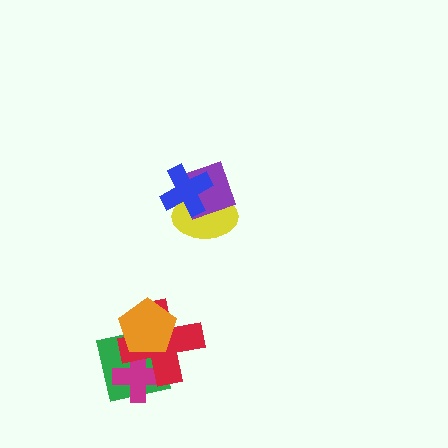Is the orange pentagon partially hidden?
No, no other shape covers it.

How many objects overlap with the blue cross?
2 objects overlap with the blue cross.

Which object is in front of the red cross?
The orange pentagon is in front of the red cross.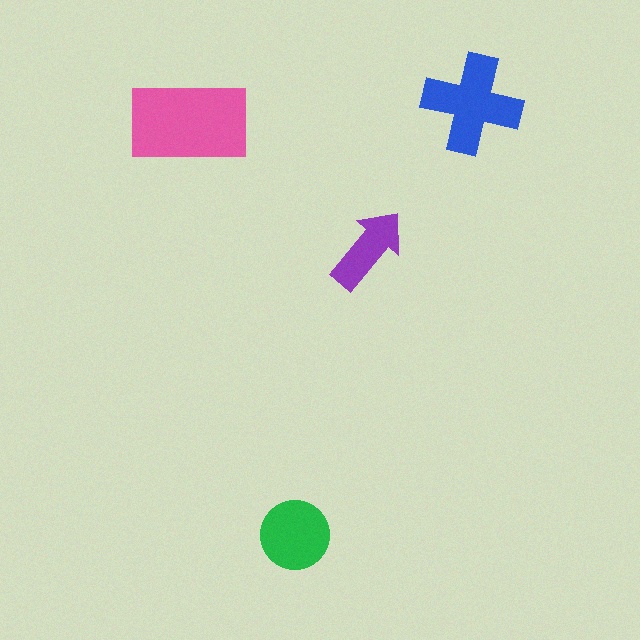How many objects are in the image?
There are 4 objects in the image.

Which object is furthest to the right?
The blue cross is rightmost.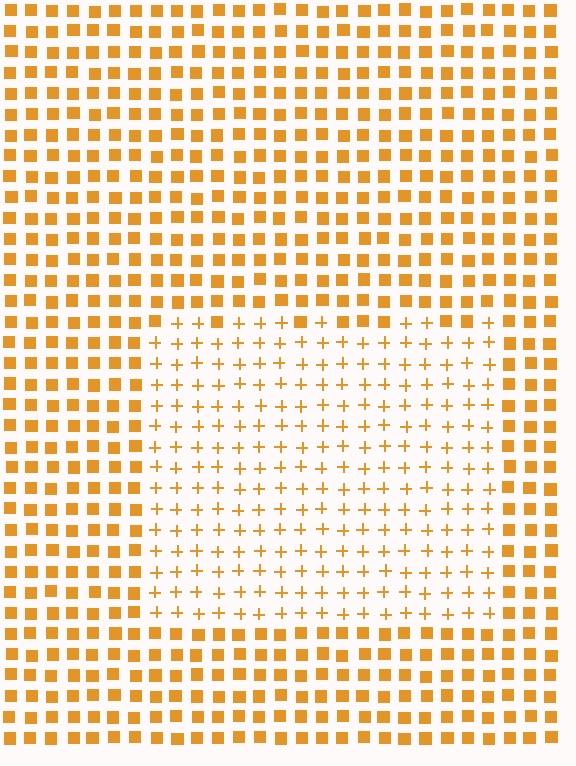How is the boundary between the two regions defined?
The boundary is defined by a change in element shape: plus signs inside vs. squares outside. All elements share the same color and spacing.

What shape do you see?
I see a rectangle.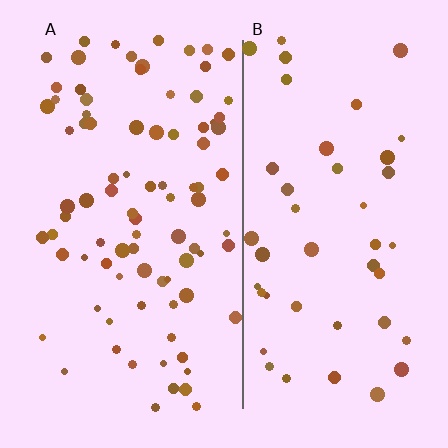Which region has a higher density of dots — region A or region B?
A (the left).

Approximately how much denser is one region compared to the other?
Approximately 2.0× — region A over region B.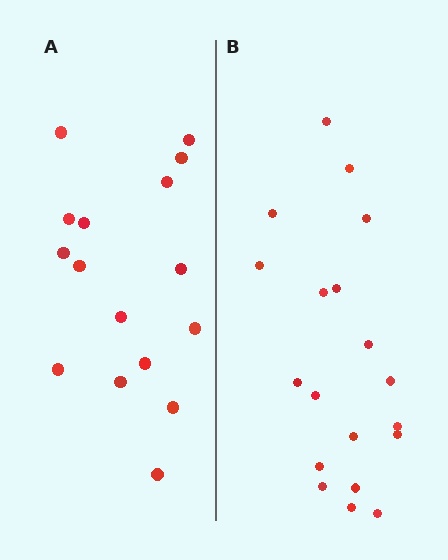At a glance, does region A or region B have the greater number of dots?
Region B (the right region) has more dots.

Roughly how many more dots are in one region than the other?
Region B has just a few more — roughly 2 or 3 more dots than region A.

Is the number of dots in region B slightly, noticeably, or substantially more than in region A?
Region B has only slightly more — the two regions are fairly close. The ratio is roughly 1.2 to 1.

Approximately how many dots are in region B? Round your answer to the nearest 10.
About 20 dots. (The exact count is 19, which rounds to 20.)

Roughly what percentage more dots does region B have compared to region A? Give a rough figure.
About 20% more.